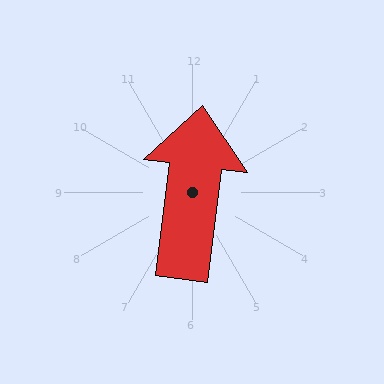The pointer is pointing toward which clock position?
Roughly 12 o'clock.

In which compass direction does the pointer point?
North.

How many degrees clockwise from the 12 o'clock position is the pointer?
Approximately 7 degrees.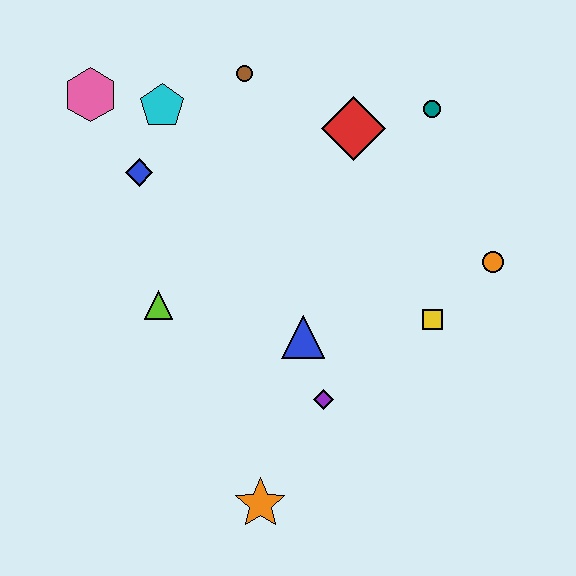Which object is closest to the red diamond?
The teal circle is closest to the red diamond.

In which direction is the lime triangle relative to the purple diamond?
The lime triangle is to the left of the purple diamond.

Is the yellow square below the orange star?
No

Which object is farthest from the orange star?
The pink hexagon is farthest from the orange star.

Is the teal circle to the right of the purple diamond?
Yes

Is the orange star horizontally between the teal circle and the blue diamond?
Yes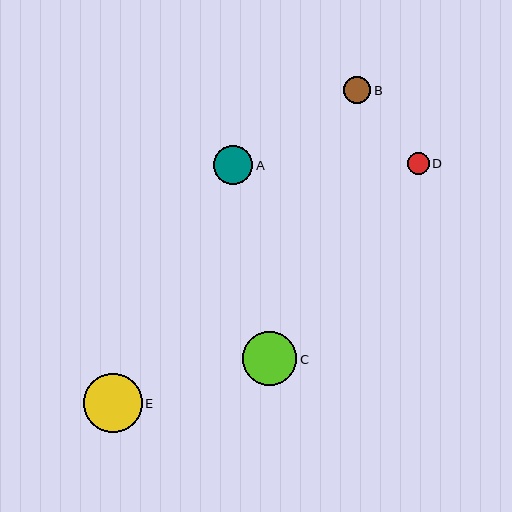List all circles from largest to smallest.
From largest to smallest: E, C, A, B, D.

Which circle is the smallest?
Circle D is the smallest with a size of approximately 22 pixels.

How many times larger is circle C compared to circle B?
Circle C is approximately 2.0 times the size of circle B.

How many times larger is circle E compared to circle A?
Circle E is approximately 1.5 times the size of circle A.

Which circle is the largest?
Circle E is the largest with a size of approximately 59 pixels.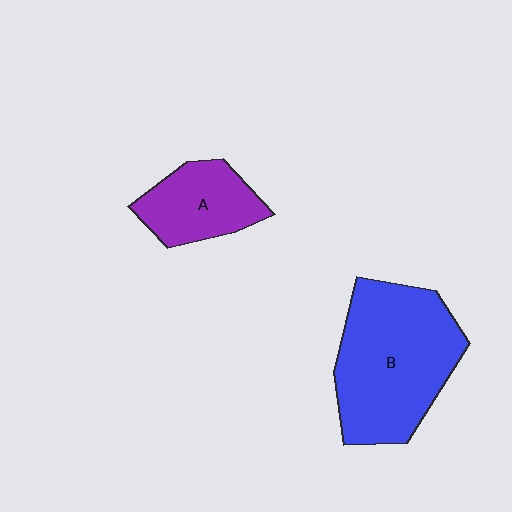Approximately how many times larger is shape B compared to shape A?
Approximately 2.1 times.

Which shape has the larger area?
Shape B (blue).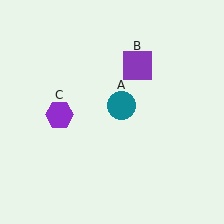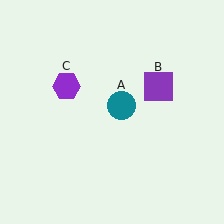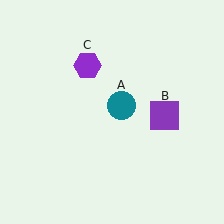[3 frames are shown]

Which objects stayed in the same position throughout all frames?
Teal circle (object A) remained stationary.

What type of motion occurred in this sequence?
The purple square (object B), purple hexagon (object C) rotated clockwise around the center of the scene.